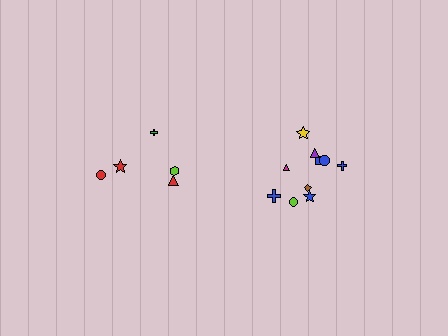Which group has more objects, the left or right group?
The right group.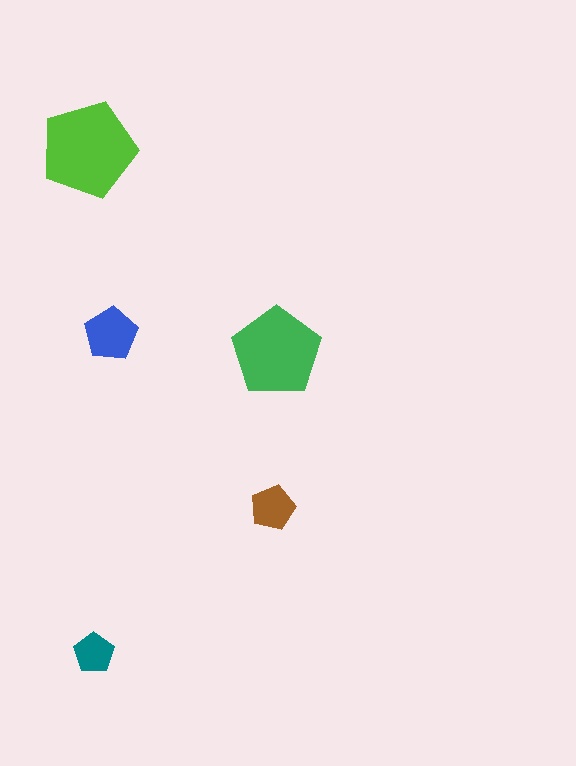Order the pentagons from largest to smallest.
the lime one, the green one, the blue one, the brown one, the teal one.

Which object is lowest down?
The teal pentagon is bottommost.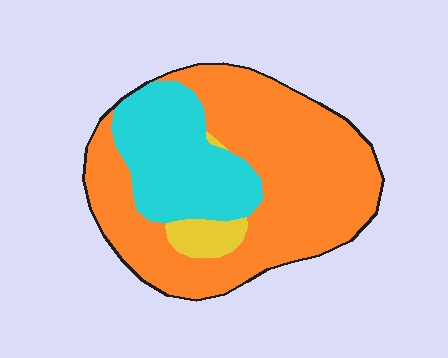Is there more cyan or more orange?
Orange.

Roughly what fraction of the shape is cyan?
Cyan covers about 30% of the shape.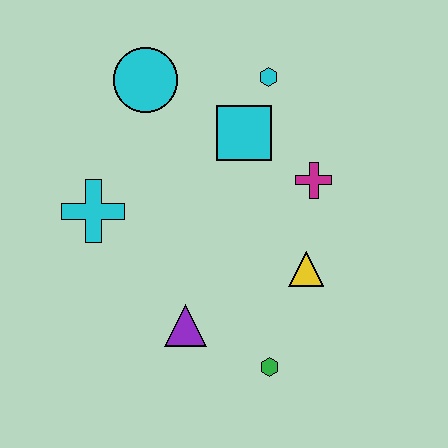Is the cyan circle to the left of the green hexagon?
Yes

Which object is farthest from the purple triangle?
The cyan hexagon is farthest from the purple triangle.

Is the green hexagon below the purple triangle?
Yes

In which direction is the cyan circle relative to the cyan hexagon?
The cyan circle is to the left of the cyan hexagon.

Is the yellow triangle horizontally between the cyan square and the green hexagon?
No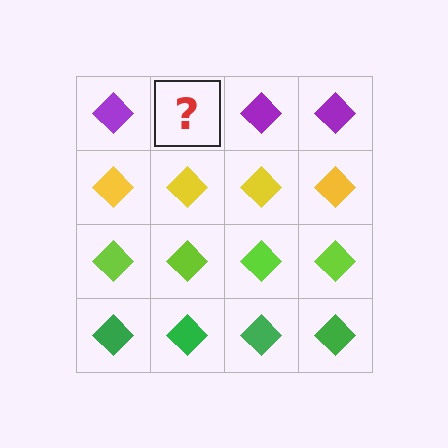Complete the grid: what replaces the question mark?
The question mark should be replaced with a purple diamond.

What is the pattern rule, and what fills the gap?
The rule is that each row has a consistent color. The gap should be filled with a purple diamond.